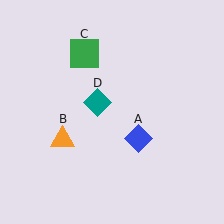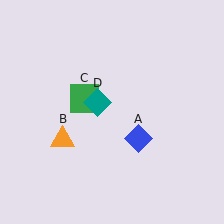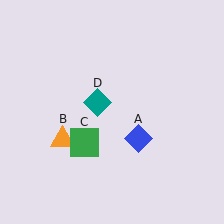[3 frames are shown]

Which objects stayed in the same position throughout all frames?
Blue diamond (object A) and orange triangle (object B) and teal diamond (object D) remained stationary.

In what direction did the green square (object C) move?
The green square (object C) moved down.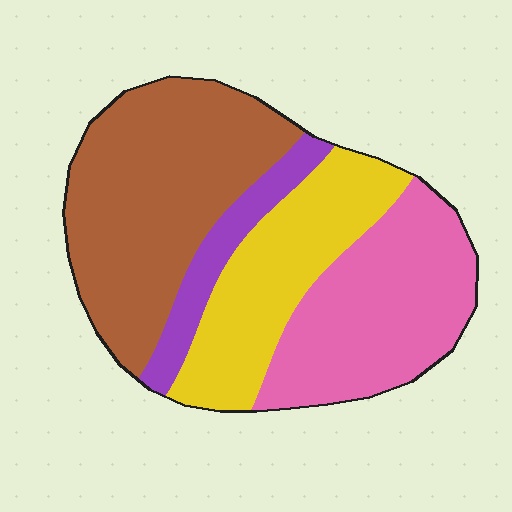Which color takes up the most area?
Brown, at roughly 40%.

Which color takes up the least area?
Purple, at roughly 10%.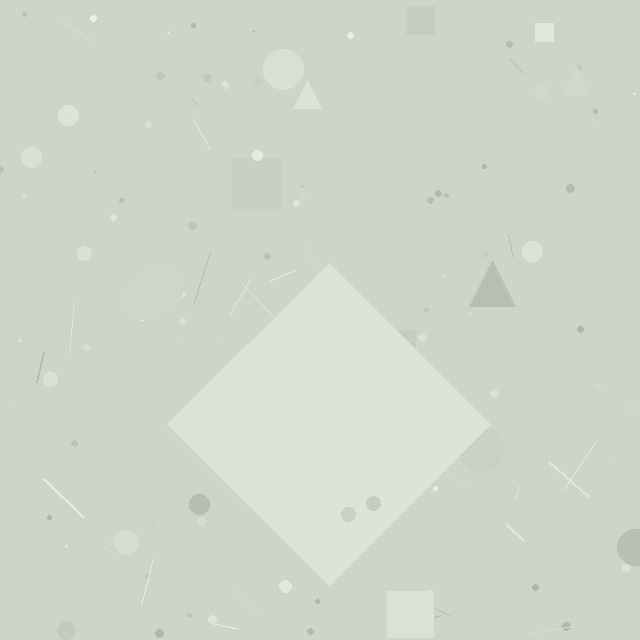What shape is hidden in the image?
A diamond is hidden in the image.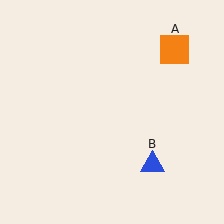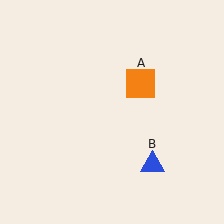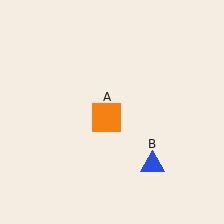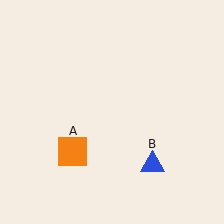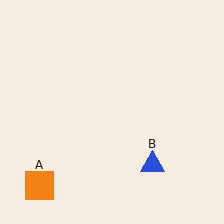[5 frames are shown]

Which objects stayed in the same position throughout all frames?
Blue triangle (object B) remained stationary.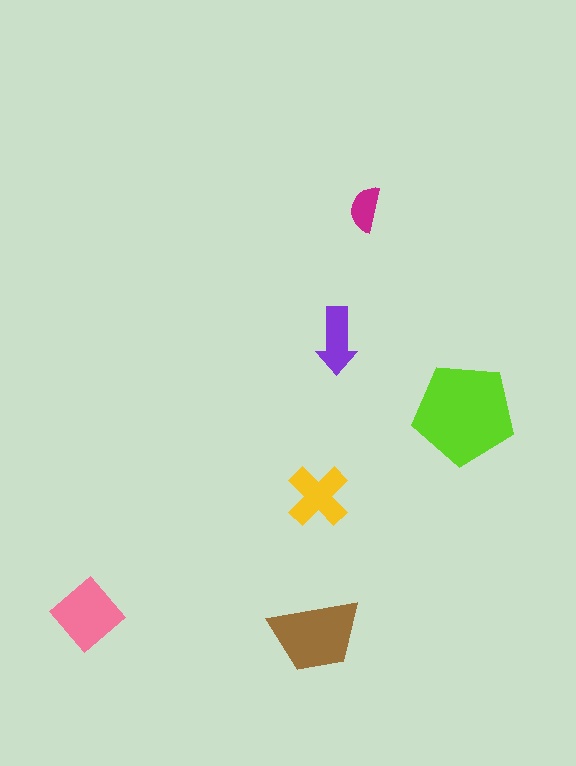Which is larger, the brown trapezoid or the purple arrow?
The brown trapezoid.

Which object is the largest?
The lime pentagon.